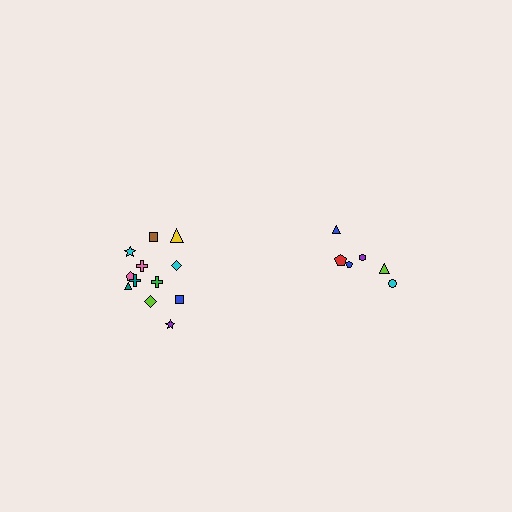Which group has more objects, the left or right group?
The left group.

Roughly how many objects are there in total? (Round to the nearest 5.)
Roughly 20 objects in total.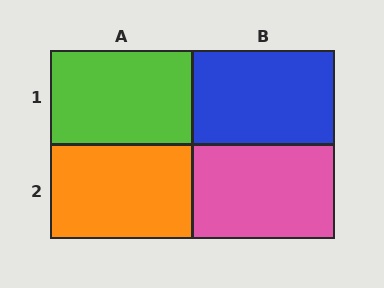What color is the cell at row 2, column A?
Orange.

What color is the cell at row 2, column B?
Pink.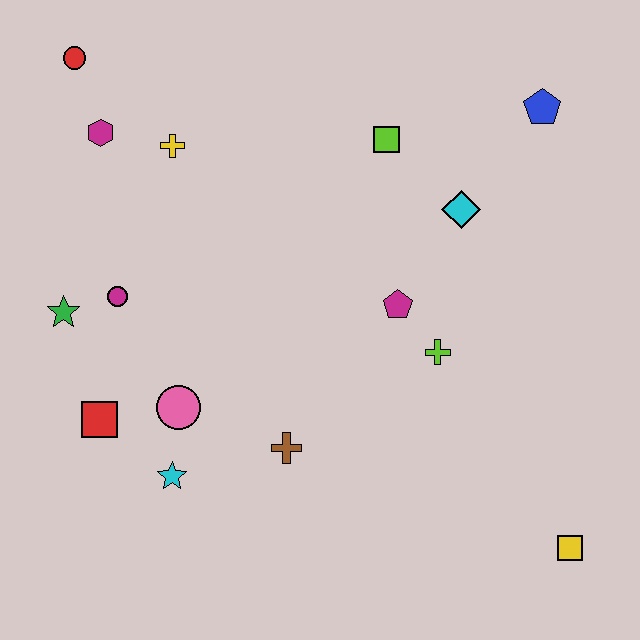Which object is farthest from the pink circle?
The blue pentagon is farthest from the pink circle.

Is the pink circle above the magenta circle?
No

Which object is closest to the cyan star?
The pink circle is closest to the cyan star.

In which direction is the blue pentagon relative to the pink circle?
The blue pentagon is to the right of the pink circle.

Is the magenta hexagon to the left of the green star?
No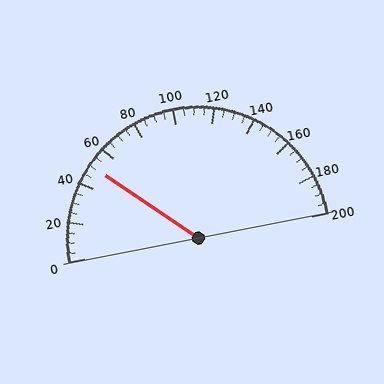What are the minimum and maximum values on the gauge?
The gauge ranges from 0 to 200.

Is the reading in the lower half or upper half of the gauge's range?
The reading is in the lower half of the range (0 to 200).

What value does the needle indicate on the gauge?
The needle indicates approximately 50.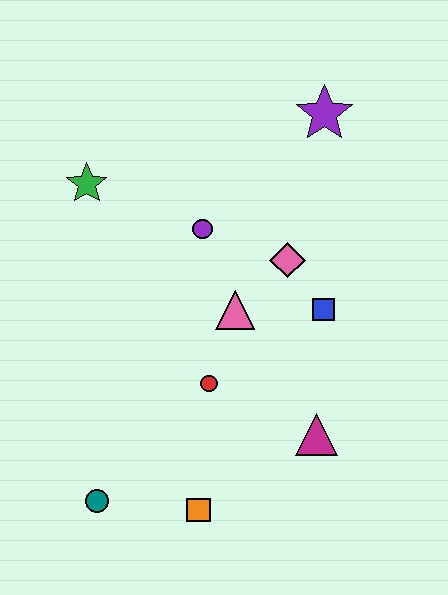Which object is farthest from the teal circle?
The purple star is farthest from the teal circle.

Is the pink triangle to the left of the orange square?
No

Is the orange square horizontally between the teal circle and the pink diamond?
Yes